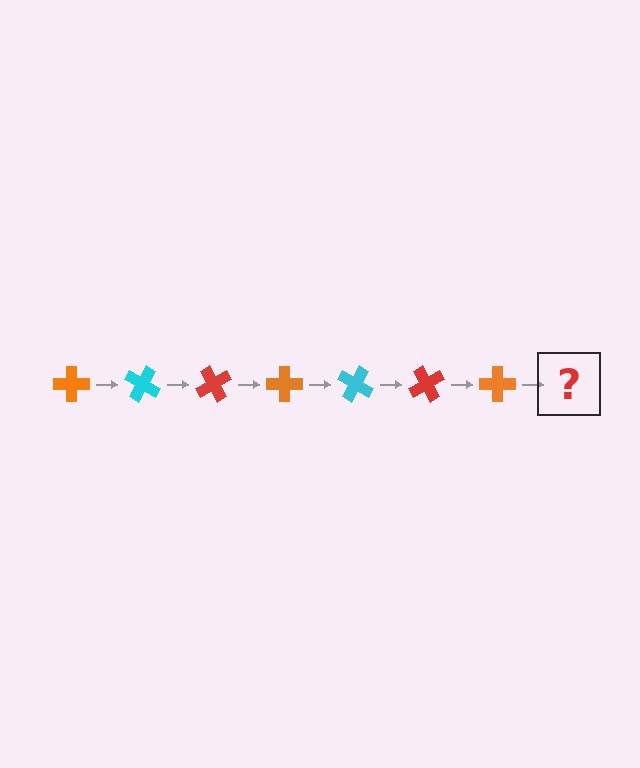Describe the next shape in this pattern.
It should be a cyan cross, rotated 210 degrees from the start.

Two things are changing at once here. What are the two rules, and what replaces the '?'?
The two rules are that it rotates 30 degrees each step and the color cycles through orange, cyan, and red. The '?' should be a cyan cross, rotated 210 degrees from the start.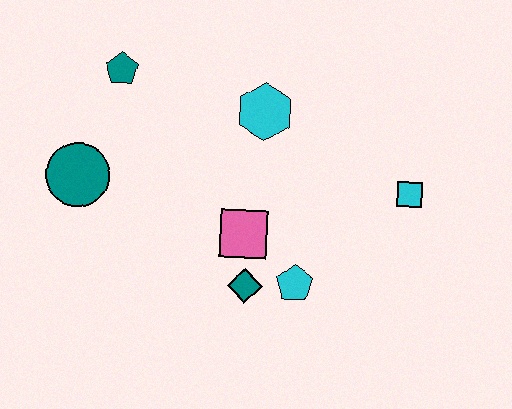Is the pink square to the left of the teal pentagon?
No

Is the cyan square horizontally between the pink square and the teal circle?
No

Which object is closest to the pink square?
The teal diamond is closest to the pink square.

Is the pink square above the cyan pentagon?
Yes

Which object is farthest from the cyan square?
The teal circle is farthest from the cyan square.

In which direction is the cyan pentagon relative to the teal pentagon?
The cyan pentagon is below the teal pentagon.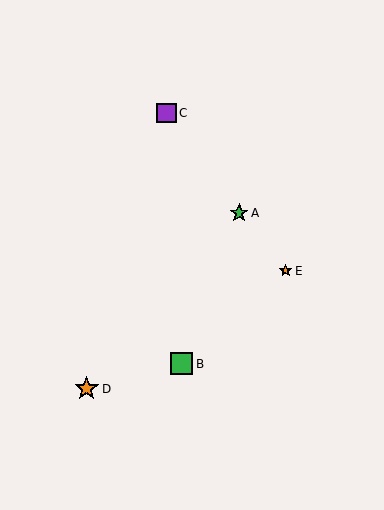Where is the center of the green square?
The center of the green square is at (182, 364).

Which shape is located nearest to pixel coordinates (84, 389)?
The orange star (labeled D) at (87, 389) is nearest to that location.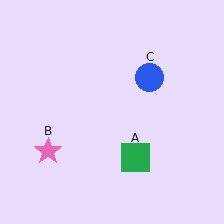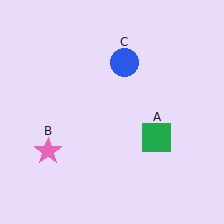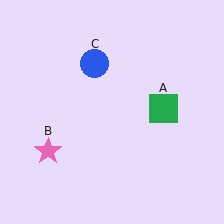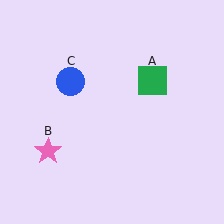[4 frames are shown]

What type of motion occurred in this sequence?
The green square (object A), blue circle (object C) rotated counterclockwise around the center of the scene.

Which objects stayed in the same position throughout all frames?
Pink star (object B) remained stationary.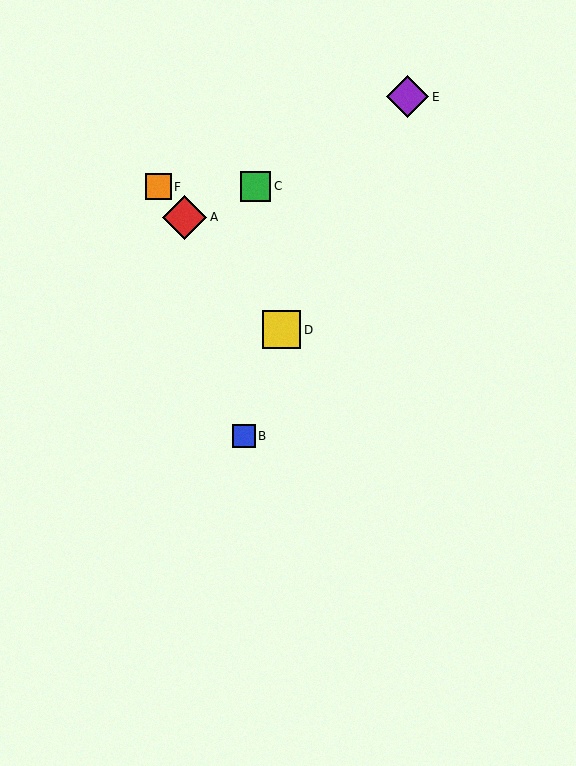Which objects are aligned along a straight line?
Objects A, D, F are aligned along a straight line.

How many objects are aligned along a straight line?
3 objects (A, D, F) are aligned along a straight line.